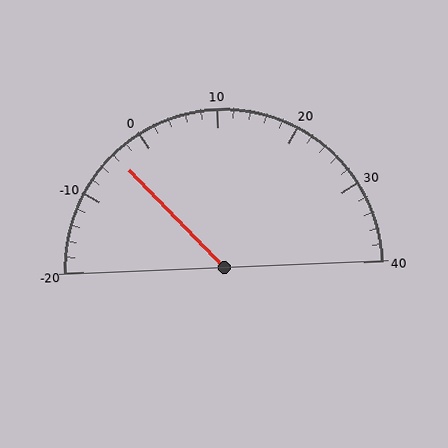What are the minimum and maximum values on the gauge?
The gauge ranges from -20 to 40.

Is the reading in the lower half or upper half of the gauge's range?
The reading is in the lower half of the range (-20 to 40).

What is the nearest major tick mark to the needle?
The nearest major tick mark is 0.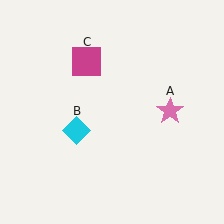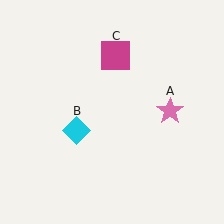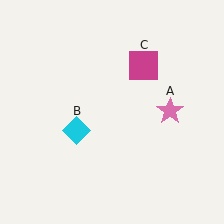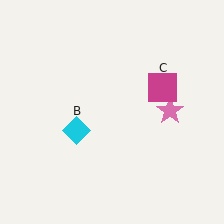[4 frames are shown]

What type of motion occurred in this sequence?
The magenta square (object C) rotated clockwise around the center of the scene.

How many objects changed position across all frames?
1 object changed position: magenta square (object C).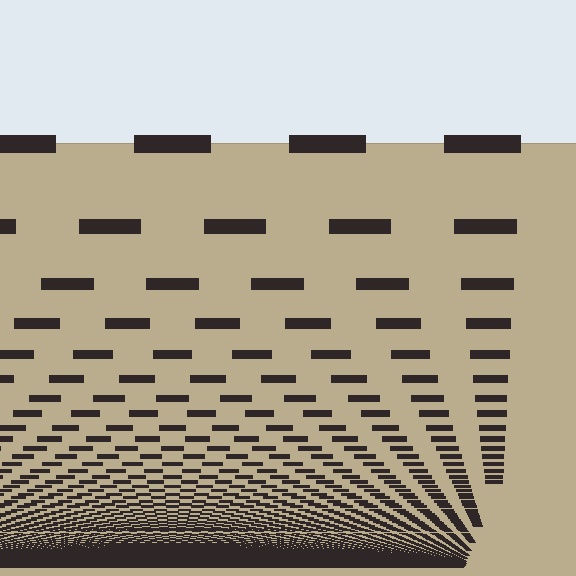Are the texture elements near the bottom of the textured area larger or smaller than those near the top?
Smaller. The gradient is inverted — elements near the bottom are smaller and denser.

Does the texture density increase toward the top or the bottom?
Density increases toward the bottom.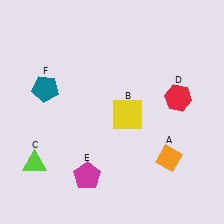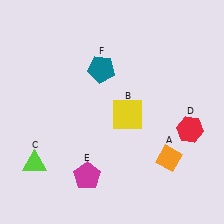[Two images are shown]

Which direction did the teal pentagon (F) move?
The teal pentagon (F) moved right.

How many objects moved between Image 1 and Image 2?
2 objects moved between the two images.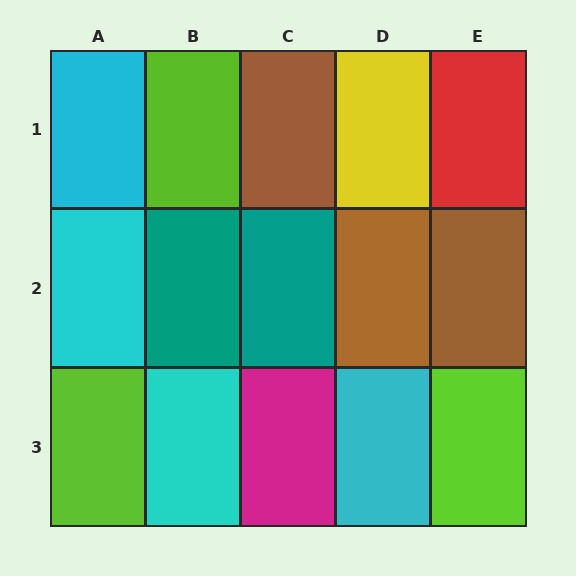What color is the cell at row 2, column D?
Brown.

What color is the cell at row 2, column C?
Teal.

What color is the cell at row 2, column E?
Brown.